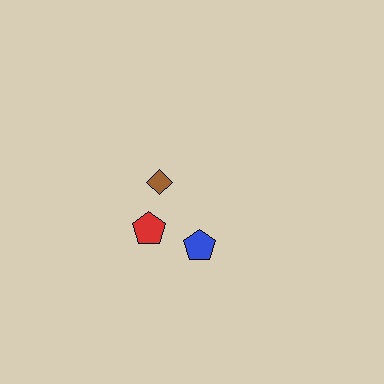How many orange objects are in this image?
There are no orange objects.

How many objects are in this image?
There are 3 objects.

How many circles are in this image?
There are no circles.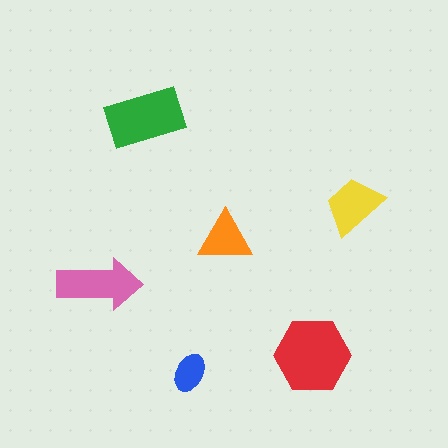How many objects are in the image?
There are 6 objects in the image.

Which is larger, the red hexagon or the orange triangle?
The red hexagon.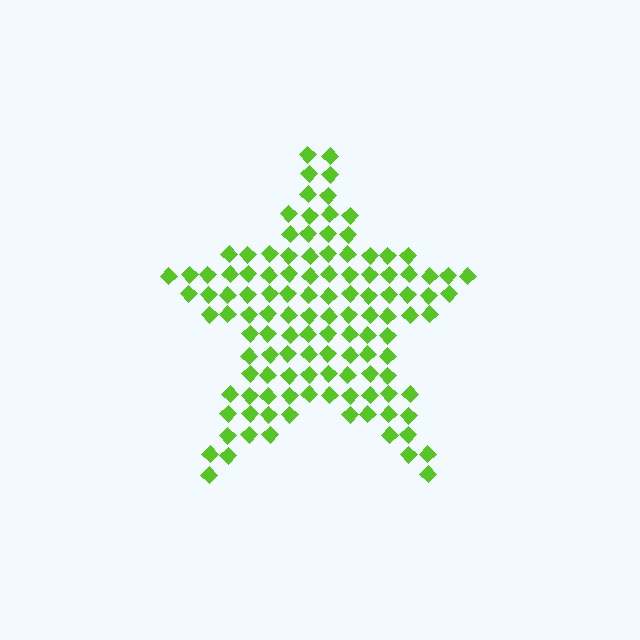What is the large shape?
The large shape is a star.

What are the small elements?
The small elements are diamonds.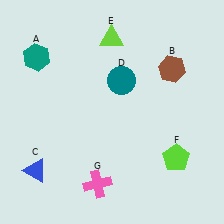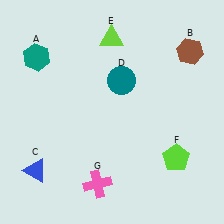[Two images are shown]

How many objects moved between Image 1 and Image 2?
1 object moved between the two images.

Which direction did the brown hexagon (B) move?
The brown hexagon (B) moved right.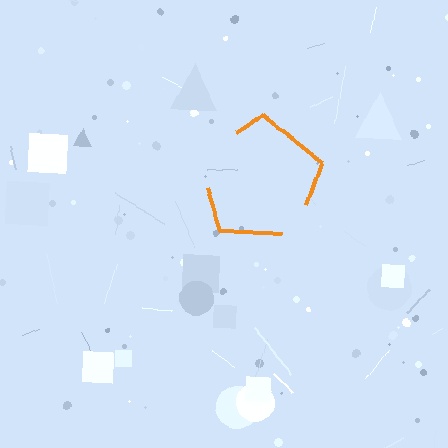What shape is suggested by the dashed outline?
The dashed outline suggests a pentagon.